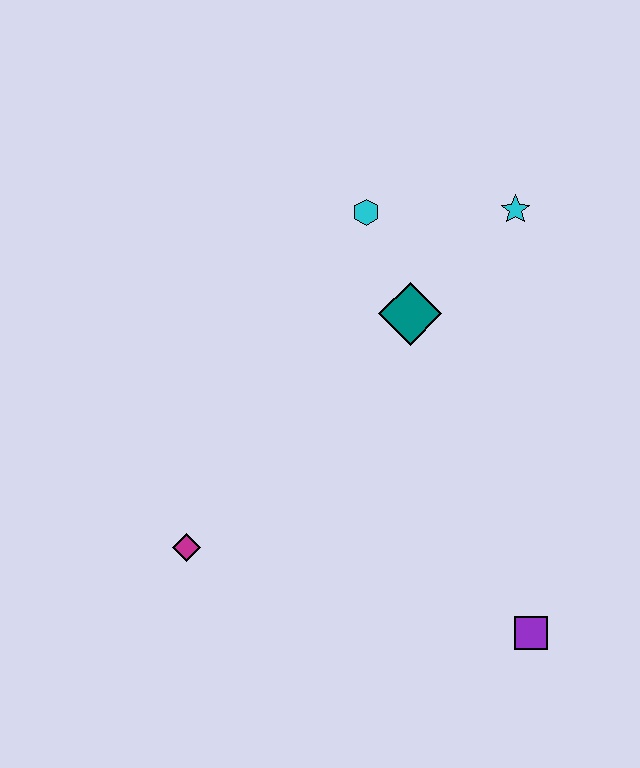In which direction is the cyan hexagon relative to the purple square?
The cyan hexagon is above the purple square.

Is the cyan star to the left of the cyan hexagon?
No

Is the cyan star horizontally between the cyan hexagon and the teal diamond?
No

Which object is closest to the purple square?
The teal diamond is closest to the purple square.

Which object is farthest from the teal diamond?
The purple square is farthest from the teal diamond.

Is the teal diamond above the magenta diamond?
Yes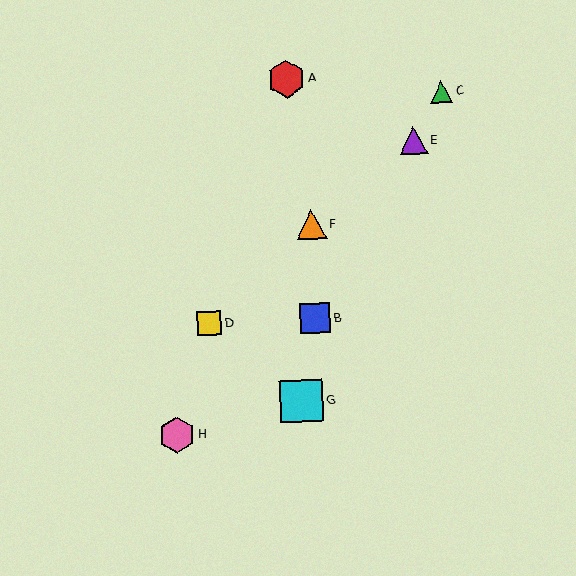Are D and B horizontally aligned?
Yes, both are at y≈324.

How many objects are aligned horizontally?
2 objects (B, D) are aligned horizontally.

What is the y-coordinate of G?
Object G is at y≈401.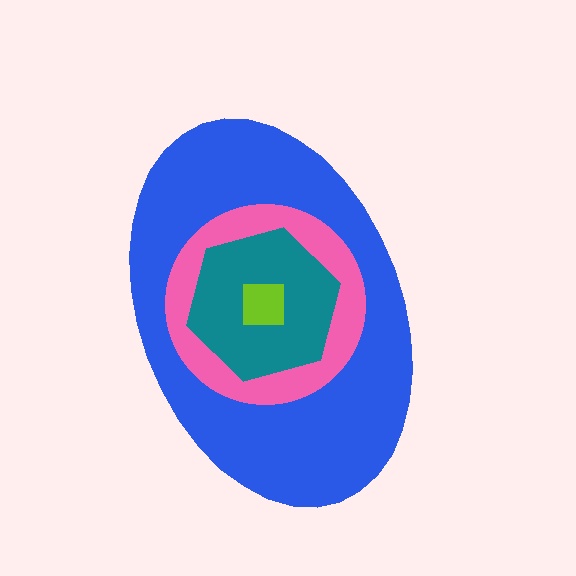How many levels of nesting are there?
4.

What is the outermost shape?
The blue ellipse.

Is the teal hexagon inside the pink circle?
Yes.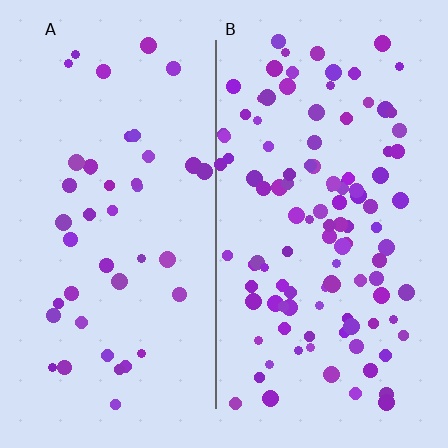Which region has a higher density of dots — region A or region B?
B (the right).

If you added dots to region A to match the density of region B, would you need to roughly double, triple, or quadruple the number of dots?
Approximately triple.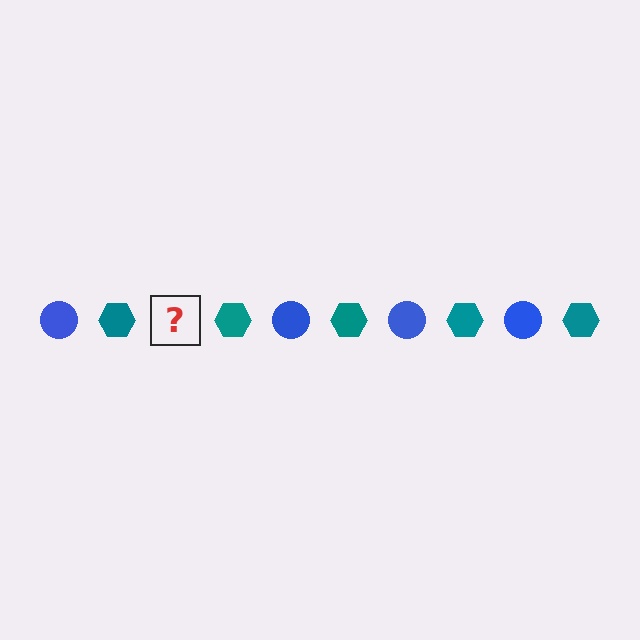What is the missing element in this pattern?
The missing element is a blue circle.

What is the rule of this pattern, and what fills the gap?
The rule is that the pattern alternates between blue circle and teal hexagon. The gap should be filled with a blue circle.